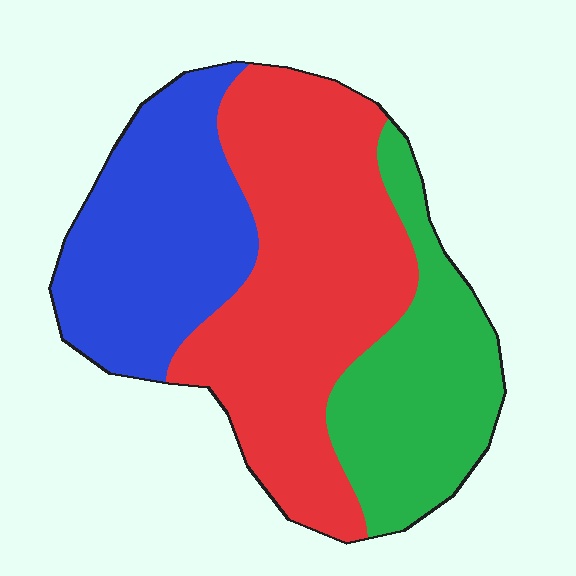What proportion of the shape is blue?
Blue takes up between a sixth and a third of the shape.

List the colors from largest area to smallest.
From largest to smallest: red, blue, green.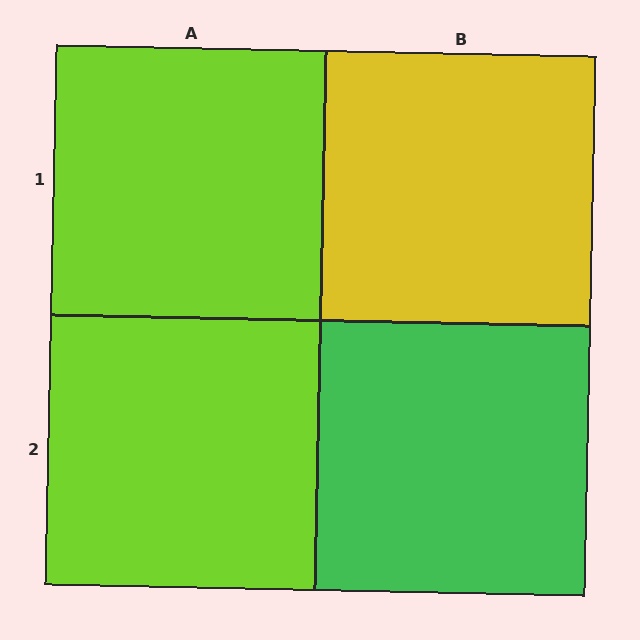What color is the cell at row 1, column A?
Lime.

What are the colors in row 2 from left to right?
Lime, green.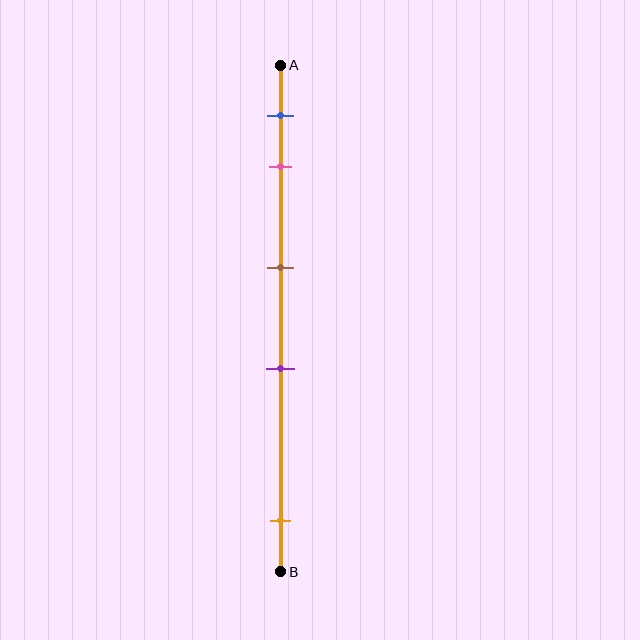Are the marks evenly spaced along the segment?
No, the marks are not evenly spaced.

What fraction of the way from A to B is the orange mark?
The orange mark is approximately 90% (0.9) of the way from A to B.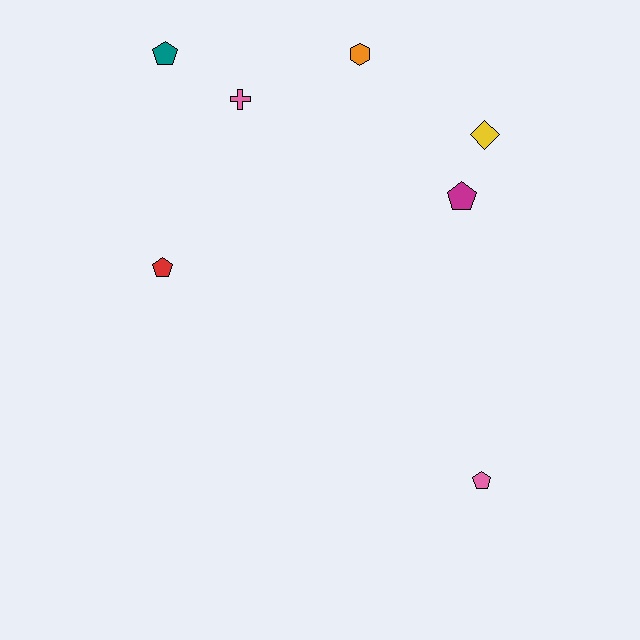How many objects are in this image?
There are 7 objects.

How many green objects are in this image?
There are no green objects.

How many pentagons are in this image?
There are 4 pentagons.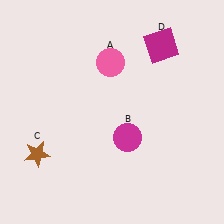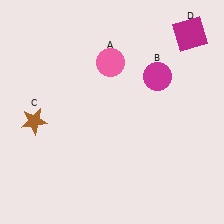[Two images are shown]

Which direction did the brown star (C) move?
The brown star (C) moved up.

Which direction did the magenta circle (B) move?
The magenta circle (B) moved up.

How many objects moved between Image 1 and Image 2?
3 objects moved between the two images.